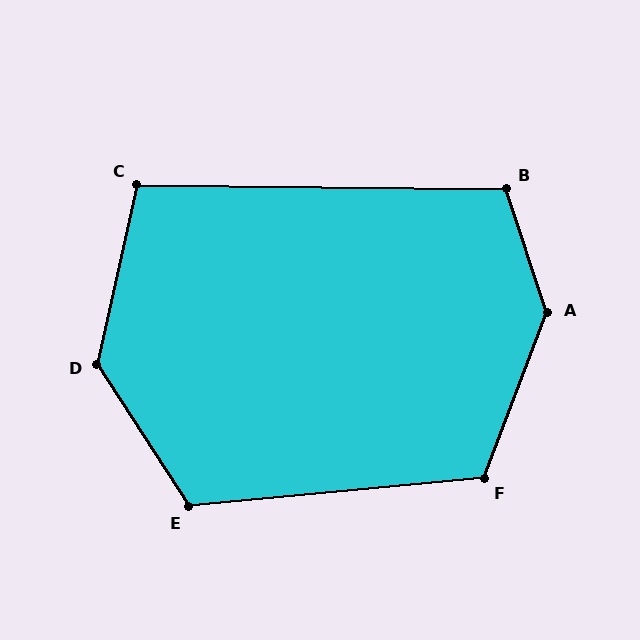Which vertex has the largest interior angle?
A, at approximately 140 degrees.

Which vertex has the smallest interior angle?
C, at approximately 102 degrees.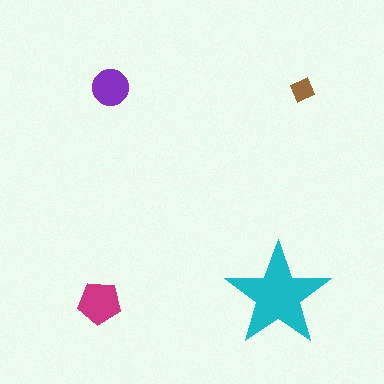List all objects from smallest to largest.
The brown diamond, the purple circle, the magenta pentagon, the cyan star.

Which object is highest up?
The purple circle is topmost.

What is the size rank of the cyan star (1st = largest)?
1st.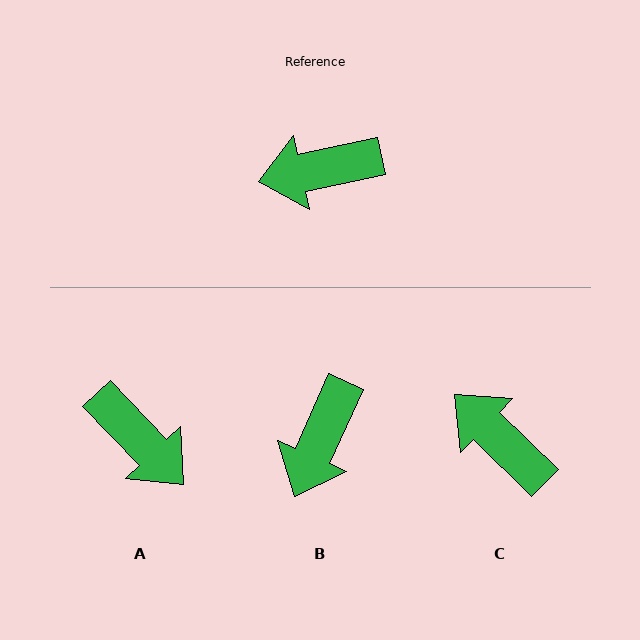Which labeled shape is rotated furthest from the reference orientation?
A, about 122 degrees away.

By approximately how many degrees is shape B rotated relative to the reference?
Approximately 54 degrees counter-clockwise.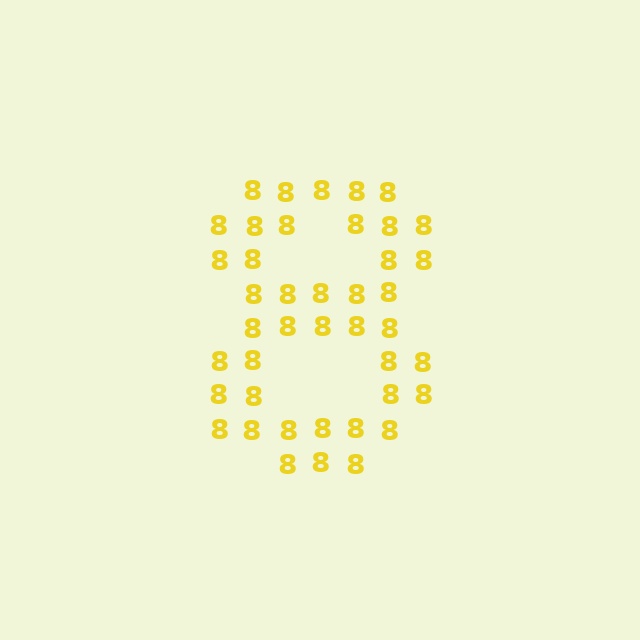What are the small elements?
The small elements are digit 8's.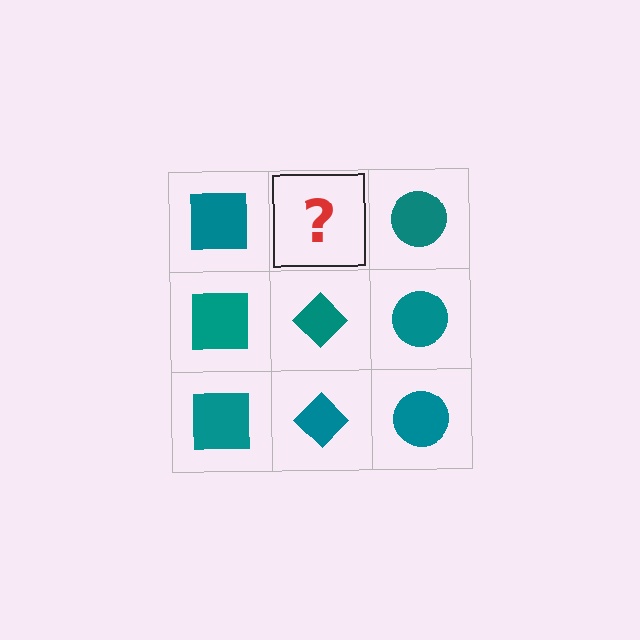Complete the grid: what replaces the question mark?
The question mark should be replaced with a teal diamond.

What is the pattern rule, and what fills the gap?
The rule is that each column has a consistent shape. The gap should be filled with a teal diamond.